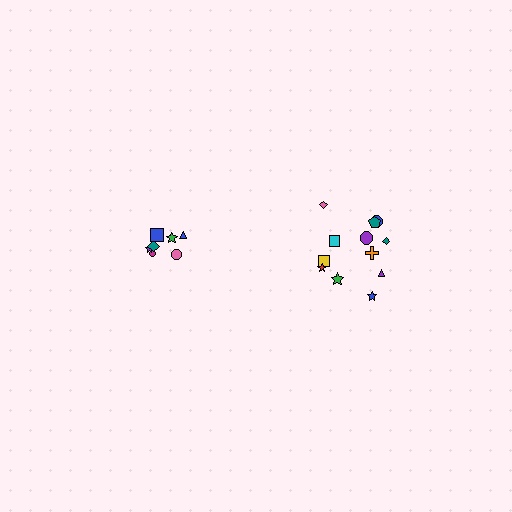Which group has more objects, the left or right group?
The right group.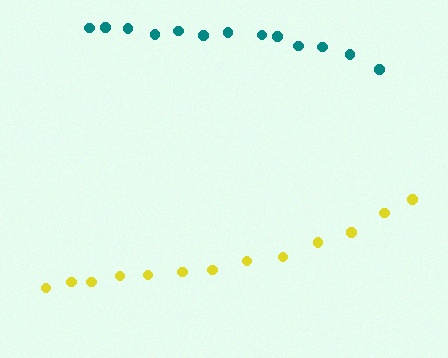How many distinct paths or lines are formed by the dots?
There are 2 distinct paths.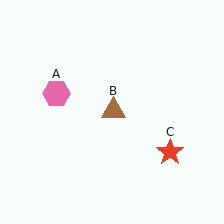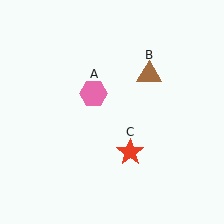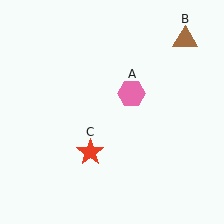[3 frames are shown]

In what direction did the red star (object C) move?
The red star (object C) moved left.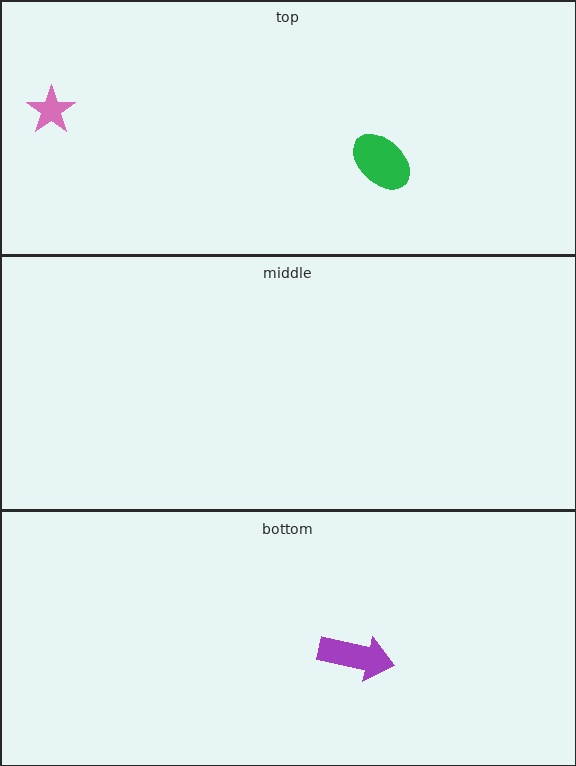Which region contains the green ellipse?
The top region.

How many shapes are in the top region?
2.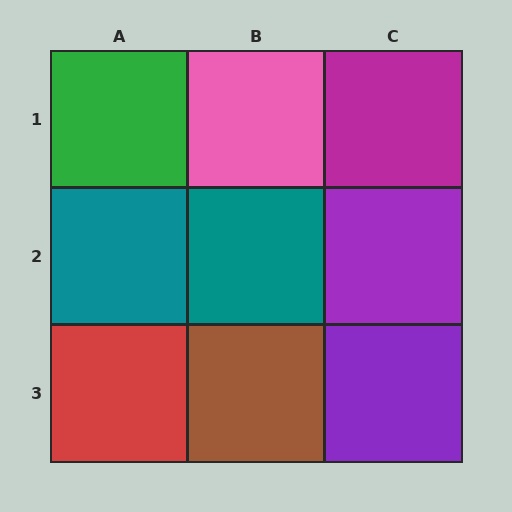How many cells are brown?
1 cell is brown.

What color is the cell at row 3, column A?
Red.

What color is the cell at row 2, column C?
Purple.